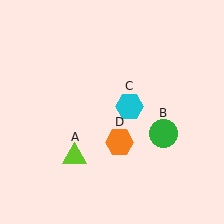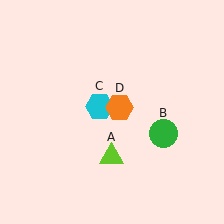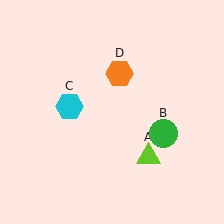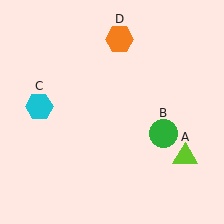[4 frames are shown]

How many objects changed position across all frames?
3 objects changed position: lime triangle (object A), cyan hexagon (object C), orange hexagon (object D).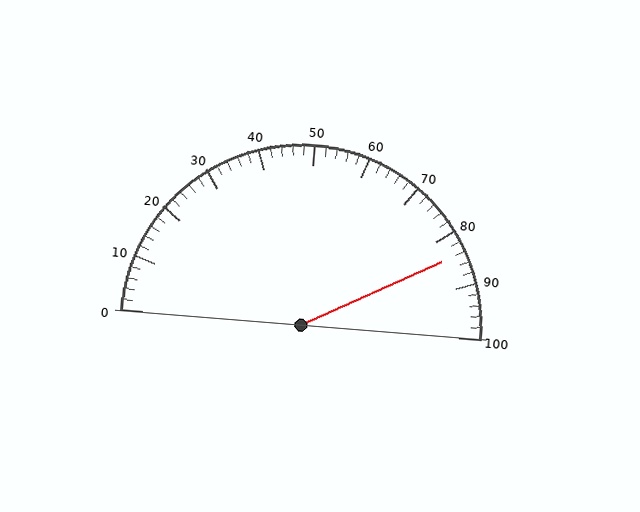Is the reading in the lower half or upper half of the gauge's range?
The reading is in the upper half of the range (0 to 100).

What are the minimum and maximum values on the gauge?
The gauge ranges from 0 to 100.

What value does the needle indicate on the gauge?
The needle indicates approximately 84.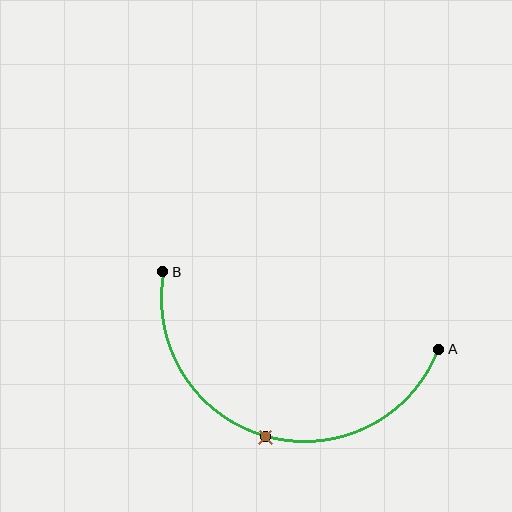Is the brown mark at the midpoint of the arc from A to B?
Yes. The brown mark lies on the arc at equal arc-length from both A and B — it is the arc midpoint.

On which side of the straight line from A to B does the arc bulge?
The arc bulges below the straight line connecting A and B.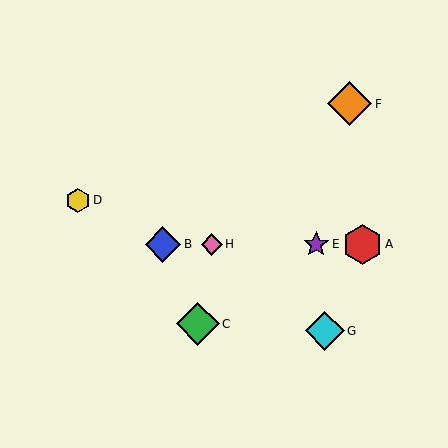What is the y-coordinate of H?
Object H is at y≈244.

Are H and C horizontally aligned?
No, H is at y≈244 and C is at y≈324.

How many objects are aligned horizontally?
4 objects (A, B, E, H) are aligned horizontally.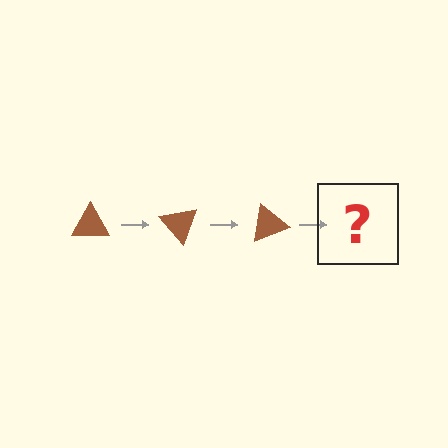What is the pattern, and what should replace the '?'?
The pattern is that the triangle rotates 50 degrees each step. The '?' should be a brown triangle rotated 150 degrees.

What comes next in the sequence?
The next element should be a brown triangle rotated 150 degrees.